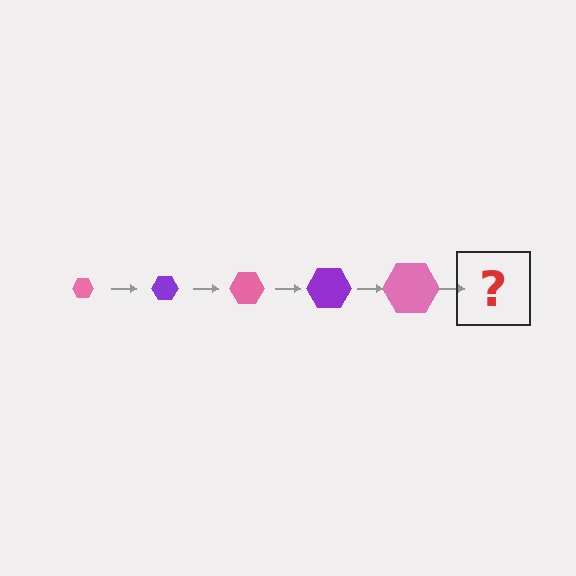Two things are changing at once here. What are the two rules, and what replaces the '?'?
The two rules are that the hexagon grows larger each step and the color cycles through pink and purple. The '?' should be a purple hexagon, larger than the previous one.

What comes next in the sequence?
The next element should be a purple hexagon, larger than the previous one.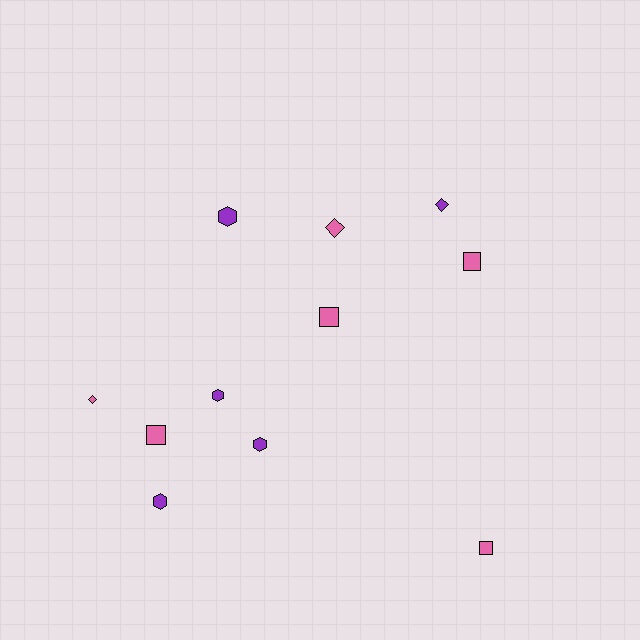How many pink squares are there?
There are 4 pink squares.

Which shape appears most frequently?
Square, with 4 objects.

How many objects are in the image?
There are 11 objects.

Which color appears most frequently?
Pink, with 6 objects.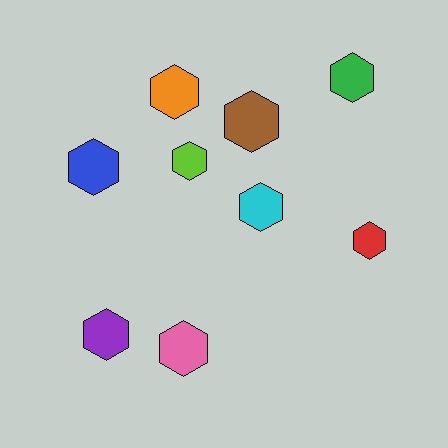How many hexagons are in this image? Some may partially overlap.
There are 9 hexagons.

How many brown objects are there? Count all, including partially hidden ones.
There is 1 brown object.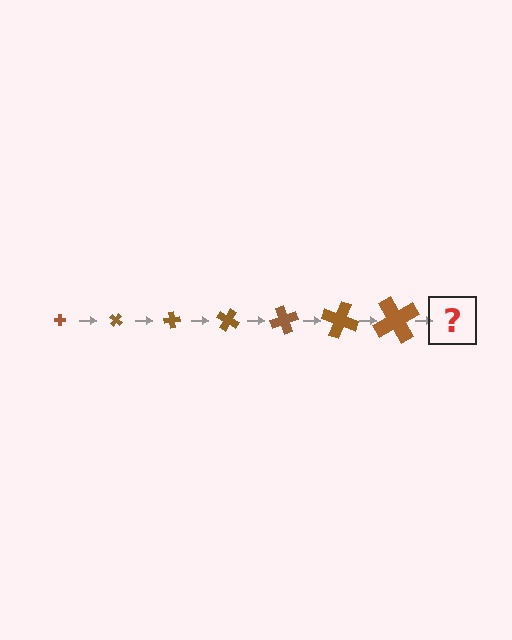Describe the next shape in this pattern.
It should be a cross, larger than the previous one and rotated 280 degrees from the start.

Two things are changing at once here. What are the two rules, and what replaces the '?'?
The two rules are that the cross grows larger each step and it rotates 40 degrees each step. The '?' should be a cross, larger than the previous one and rotated 280 degrees from the start.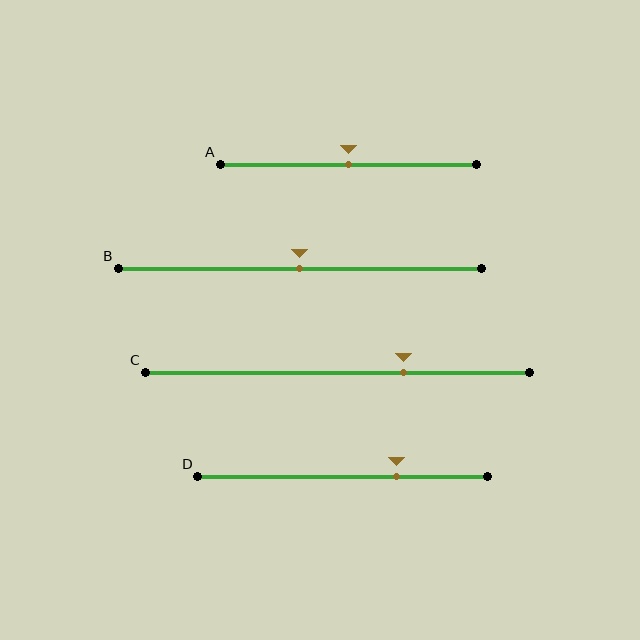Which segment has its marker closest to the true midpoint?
Segment A has its marker closest to the true midpoint.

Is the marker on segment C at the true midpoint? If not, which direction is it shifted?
No, the marker on segment C is shifted to the right by about 17% of the segment length.